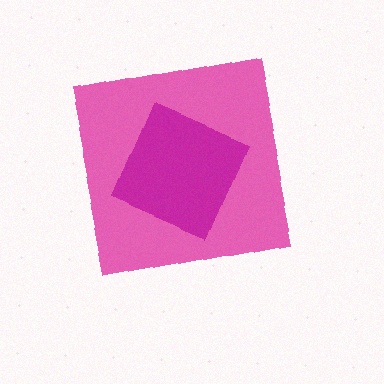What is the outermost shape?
The pink square.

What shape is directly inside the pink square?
The magenta square.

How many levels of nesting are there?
2.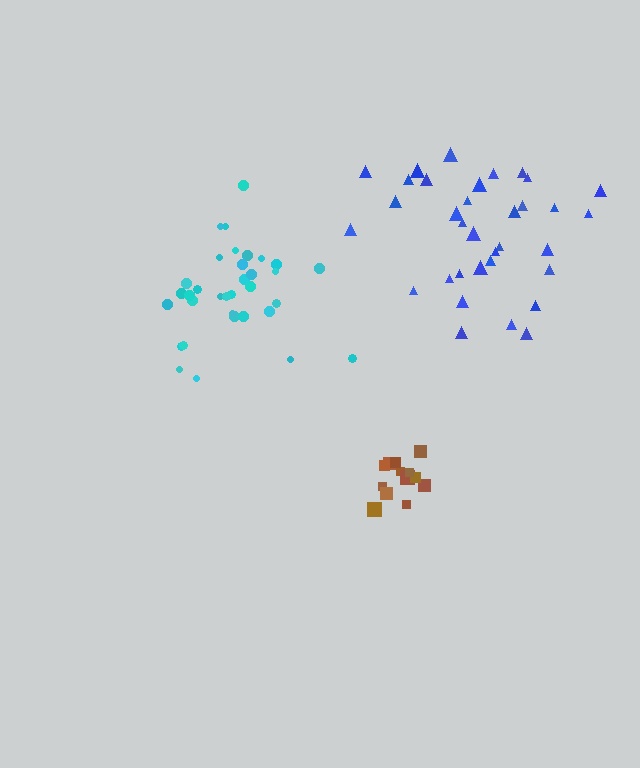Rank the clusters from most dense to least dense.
brown, cyan, blue.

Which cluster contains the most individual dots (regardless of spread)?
Blue (34).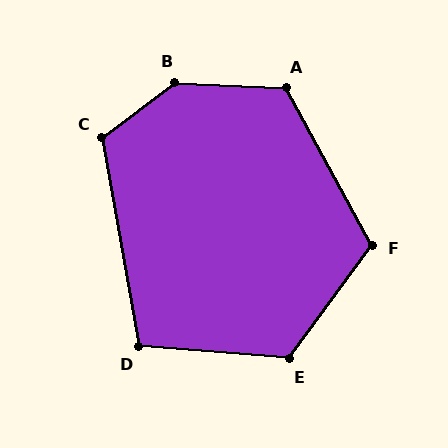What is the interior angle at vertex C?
Approximately 117 degrees (obtuse).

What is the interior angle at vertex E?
Approximately 122 degrees (obtuse).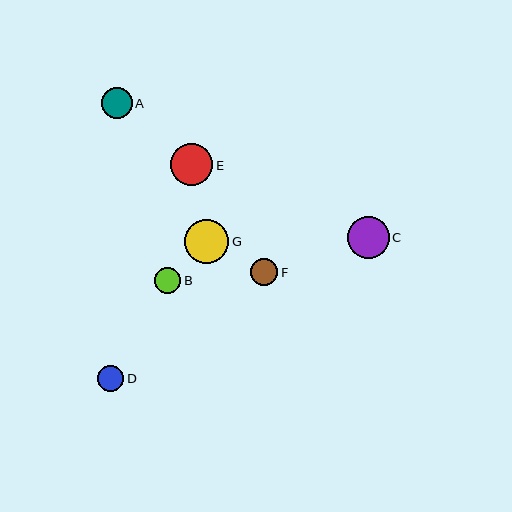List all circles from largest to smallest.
From largest to smallest: G, E, C, A, F, D, B.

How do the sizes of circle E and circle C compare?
Circle E and circle C are approximately the same size.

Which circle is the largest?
Circle G is the largest with a size of approximately 44 pixels.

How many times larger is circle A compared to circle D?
Circle A is approximately 1.2 times the size of circle D.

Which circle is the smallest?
Circle B is the smallest with a size of approximately 26 pixels.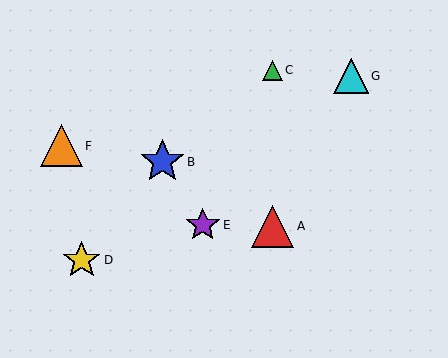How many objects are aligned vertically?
2 objects (A, C) are aligned vertically.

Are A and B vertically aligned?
No, A is at x≈272 and B is at x≈162.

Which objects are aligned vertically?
Objects A, C are aligned vertically.